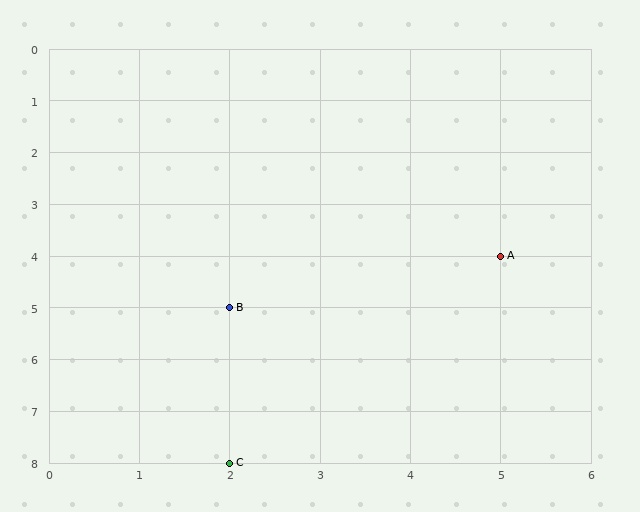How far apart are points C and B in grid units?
Points C and B are 3 rows apart.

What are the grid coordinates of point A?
Point A is at grid coordinates (5, 4).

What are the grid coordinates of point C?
Point C is at grid coordinates (2, 8).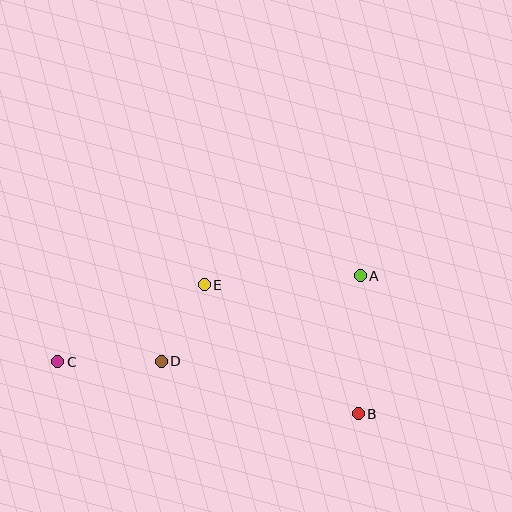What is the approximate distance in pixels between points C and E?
The distance between C and E is approximately 165 pixels.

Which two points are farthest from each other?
Points A and C are farthest from each other.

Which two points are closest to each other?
Points D and E are closest to each other.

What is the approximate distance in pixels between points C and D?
The distance between C and D is approximately 103 pixels.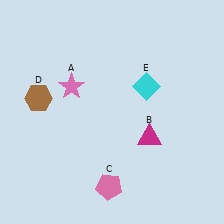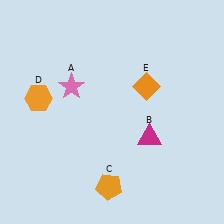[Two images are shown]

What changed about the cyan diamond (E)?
In Image 1, E is cyan. In Image 2, it changed to orange.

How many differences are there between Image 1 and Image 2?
There are 3 differences between the two images.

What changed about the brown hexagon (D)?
In Image 1, D is brown. In Image 2, it changed to orange.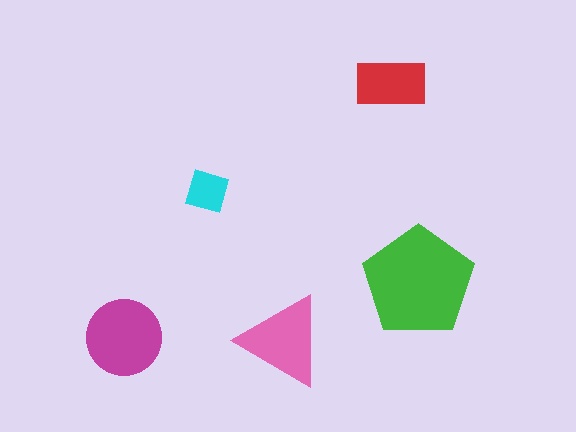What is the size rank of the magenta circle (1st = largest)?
2nd.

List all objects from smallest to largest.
The cyan square, the red rectangle, the pink triangle, the magenta circle, the green pentagon.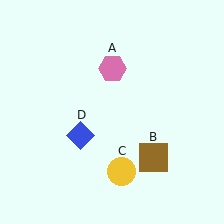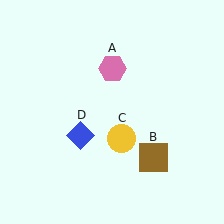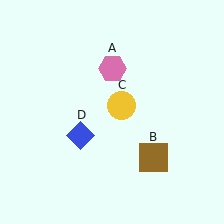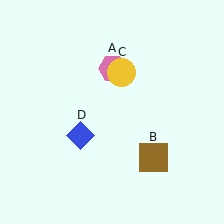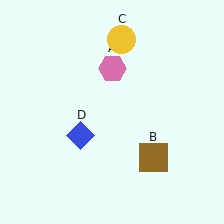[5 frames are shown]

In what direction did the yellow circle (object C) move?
The yellow circle (object C) moved up.